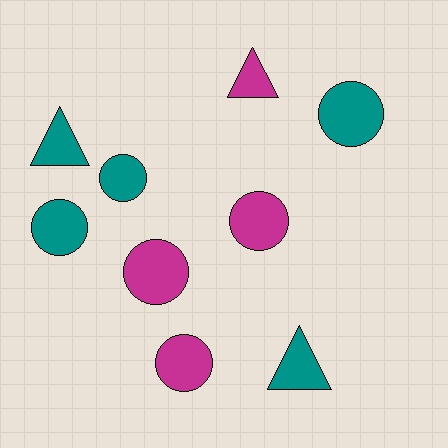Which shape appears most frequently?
Circle, with 6 objects.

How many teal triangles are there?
There are 2 teal triangles.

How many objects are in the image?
There are 9 objects.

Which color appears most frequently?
Teal, with 5 objects.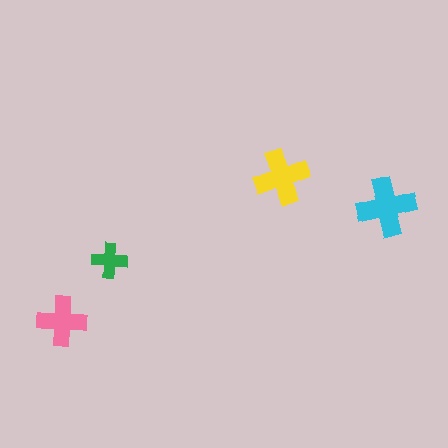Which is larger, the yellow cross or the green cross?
The yellow one.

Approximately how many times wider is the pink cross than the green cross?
About 1.5 times wider.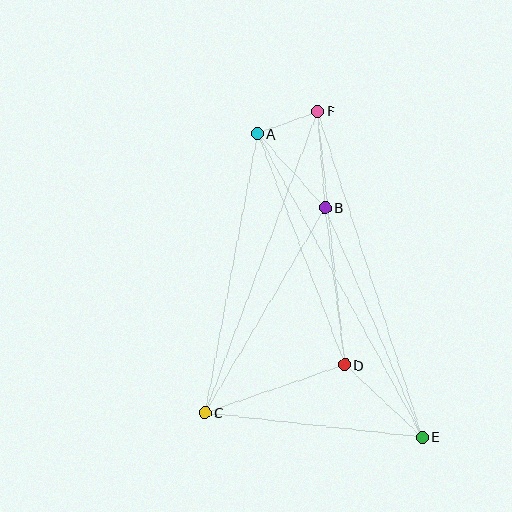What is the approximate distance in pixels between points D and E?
The distance between D and E is approximately 106 pixels.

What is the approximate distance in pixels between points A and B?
The distance between A and B is approximately 100 pixels.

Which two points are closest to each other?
Points A and F are closest to each other.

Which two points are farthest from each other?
Points A and E are farthest from each other.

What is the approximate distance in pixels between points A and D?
The distance between A and D is approximately 247 pixels.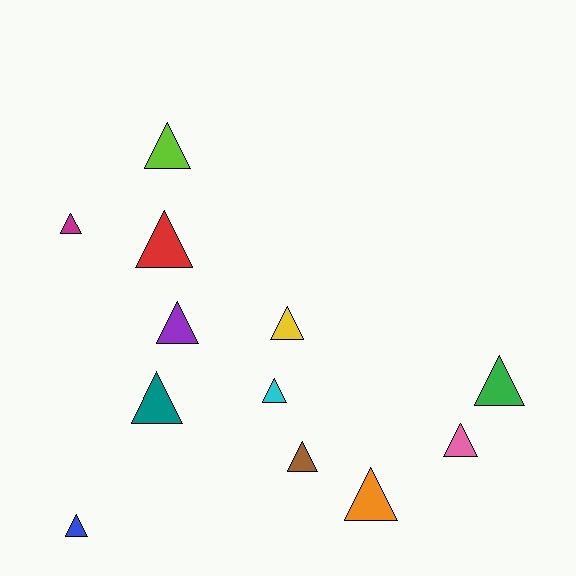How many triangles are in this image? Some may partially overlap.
There are 12 triangles.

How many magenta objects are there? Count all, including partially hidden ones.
There is 1 magenta object.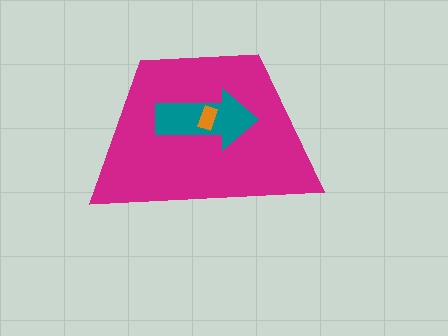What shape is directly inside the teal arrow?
The orange rectangle.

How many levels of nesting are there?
3.